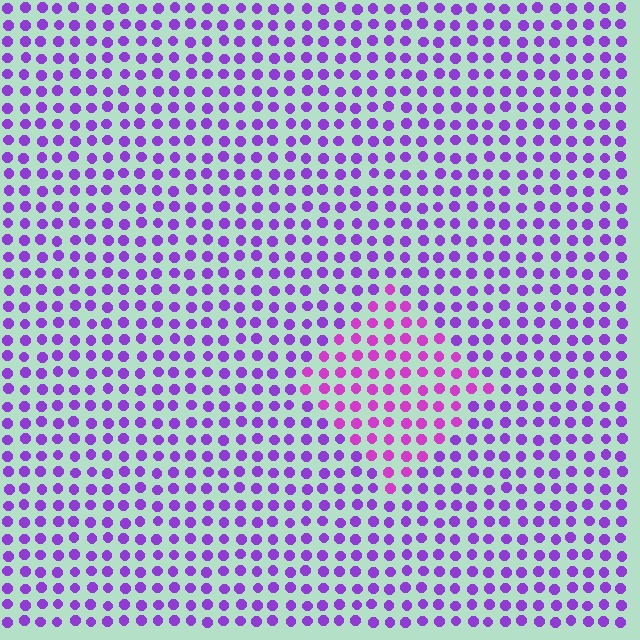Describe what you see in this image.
The image is filled with small purple elements in a uniform arrangement. A diamond-shaped region is visible where the elements are tinted to a slightly different hue, forming a subtle color boundary.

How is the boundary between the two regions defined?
The boundary is defined purely by a slight shift in hue (about 30 degrees). Spacing, size, and orientation are identical on both sides.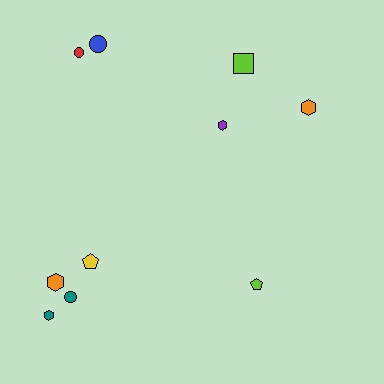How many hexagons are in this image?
There are 4 hexagons.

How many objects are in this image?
There are 10 objects.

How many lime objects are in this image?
There are 2 lime objects.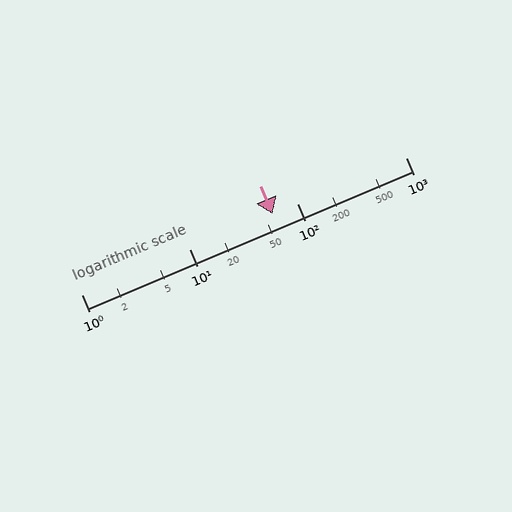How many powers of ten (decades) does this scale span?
The scale spans 3 decades, from 1 to 1000.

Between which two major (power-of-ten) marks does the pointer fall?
The pointer is between 10 and 100.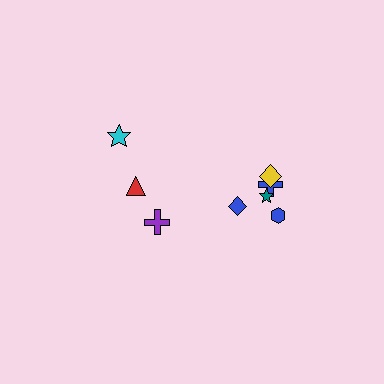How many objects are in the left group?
There are 3 objects.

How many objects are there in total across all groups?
There are 8 objects.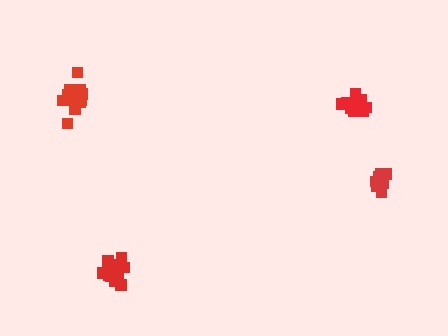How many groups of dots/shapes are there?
There are 4 groups.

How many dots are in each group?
Group 1: 18 dots, Group 2: 13 dots, Group 3: 14 dots, Group 4: 17 dots (62 total).